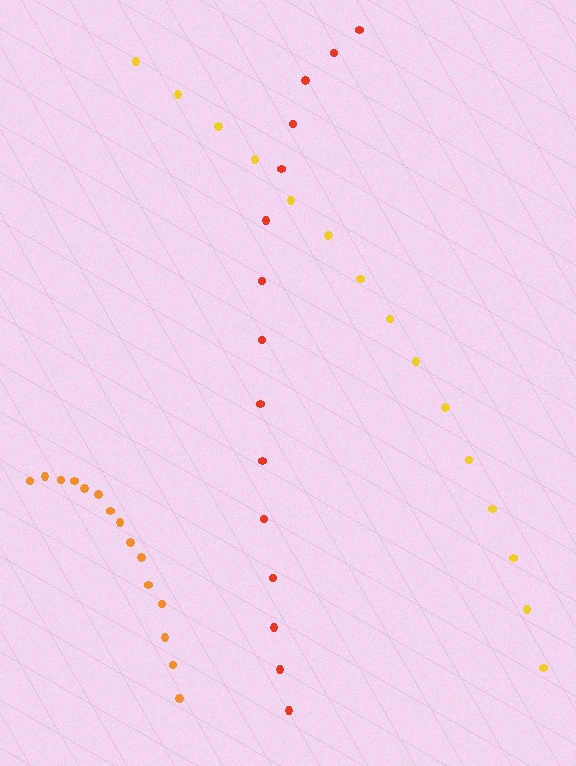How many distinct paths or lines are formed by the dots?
There are 3 distinct paths.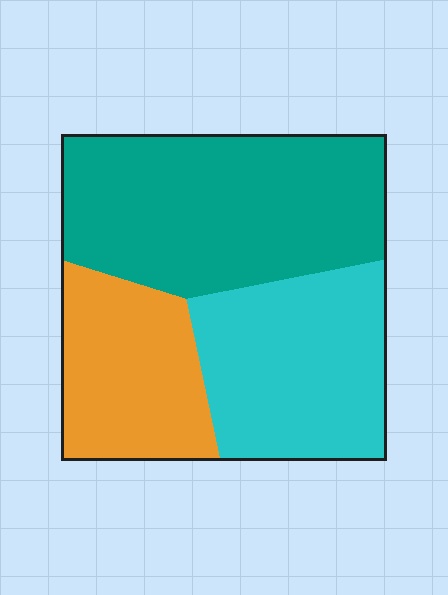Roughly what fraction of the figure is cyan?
Cyan takes up about one third (1/3) of the figure.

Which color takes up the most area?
Teal, at roughly 45%.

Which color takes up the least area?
Orange, at roughly 25%.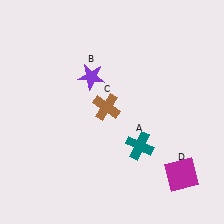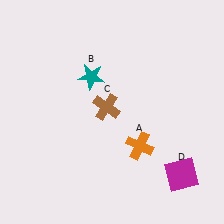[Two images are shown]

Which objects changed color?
A changed from teal to orange. B changed from purple to teal.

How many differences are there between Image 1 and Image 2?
There are 2 differences between the two images.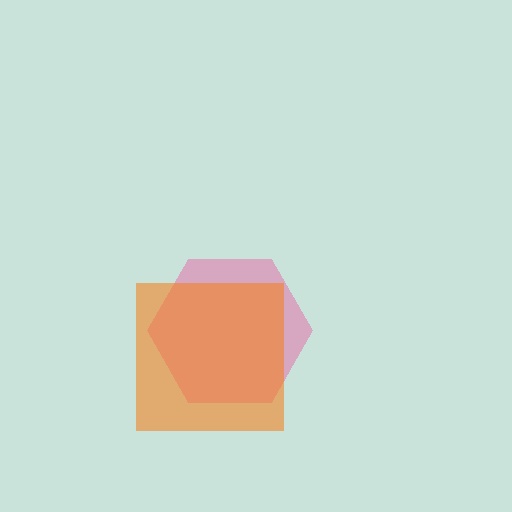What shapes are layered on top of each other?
The layered shapes are: a pink hexagon, an orange square.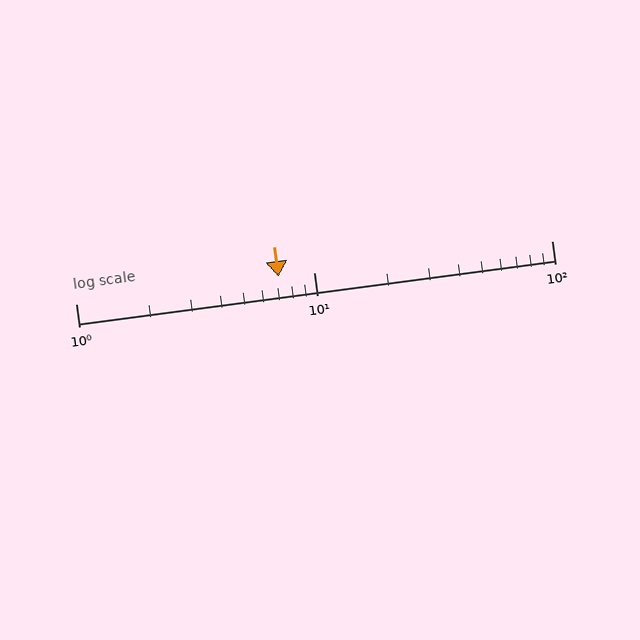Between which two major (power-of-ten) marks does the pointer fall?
The pointer is between 1 and 10.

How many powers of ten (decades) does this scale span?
The scale spans 2 decades, from 1 to 100.